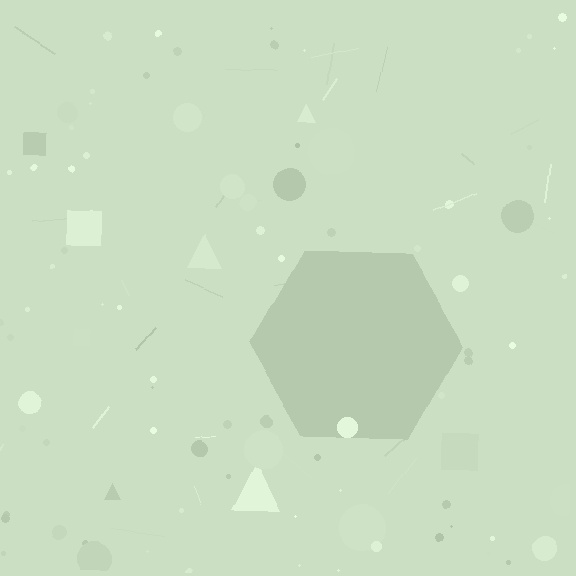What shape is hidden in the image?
A hexagon is hidden in the image.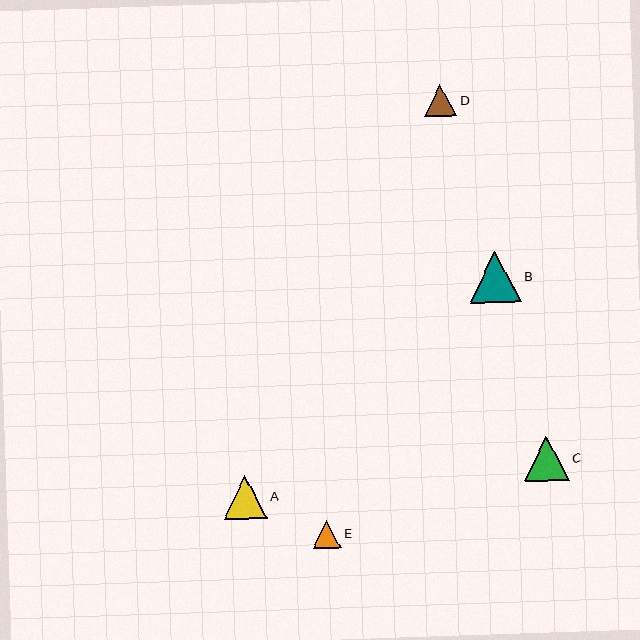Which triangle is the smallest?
Triangle E is the smallest with a size of approximately 29 pixels.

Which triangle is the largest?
Triangle B is the largest with a size of approximately 51 pixels.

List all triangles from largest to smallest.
From largest to smallest: B, C, A, D, E.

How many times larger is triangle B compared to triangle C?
Triangle B is approximately 1.1 times the size of triangle C.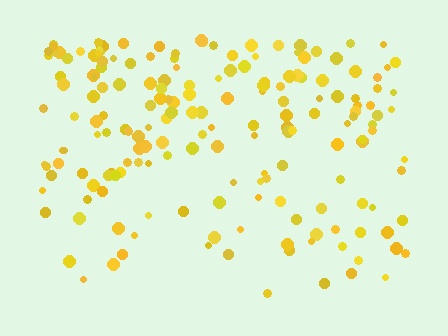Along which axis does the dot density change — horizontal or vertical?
Vertical.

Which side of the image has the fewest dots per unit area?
The bottom.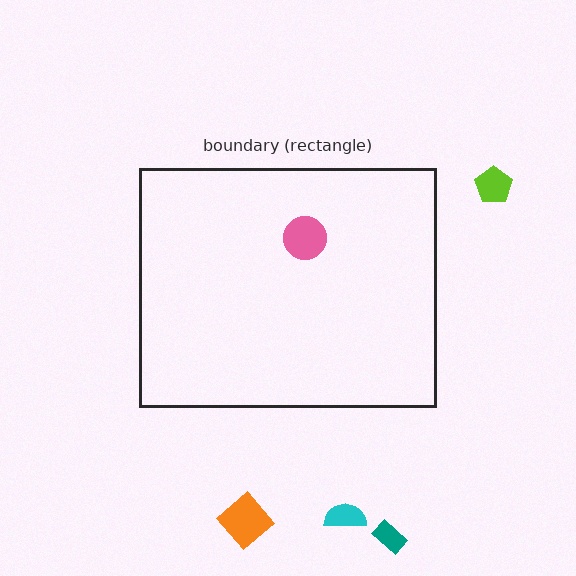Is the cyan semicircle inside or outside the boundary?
Outside.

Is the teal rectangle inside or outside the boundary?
Outside.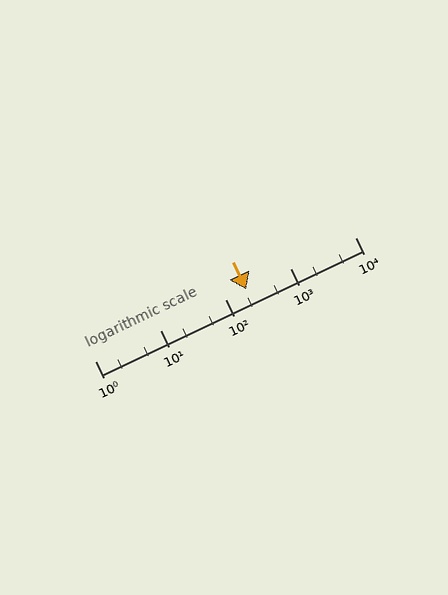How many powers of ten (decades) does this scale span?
The scale spans 4 decades, from 1 to 10000.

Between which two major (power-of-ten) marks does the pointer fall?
The pointer is between 100 and 1000.